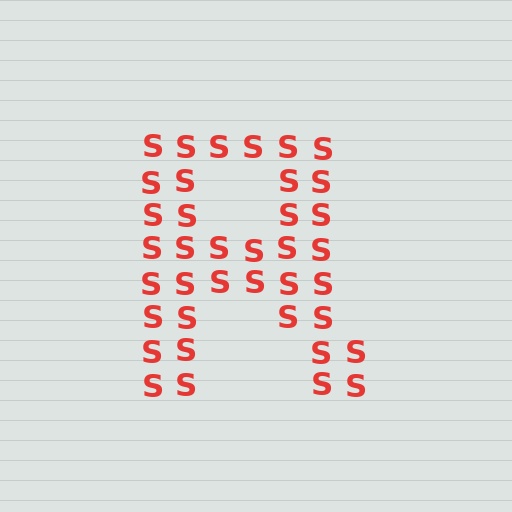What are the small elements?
The small elements are letter S's.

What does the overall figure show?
The overall figure shows the letter R.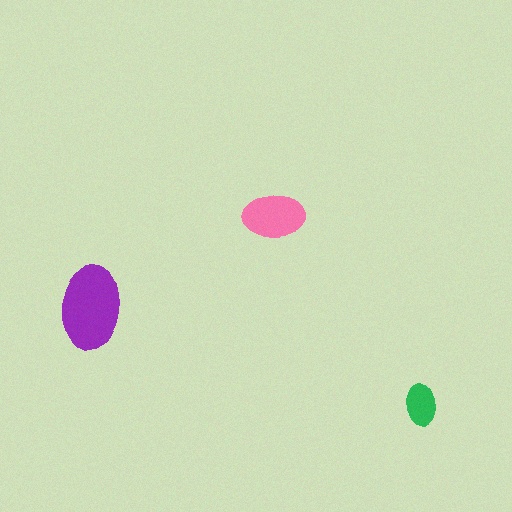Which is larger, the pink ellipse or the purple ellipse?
The purple one.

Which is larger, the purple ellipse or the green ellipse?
The purple one.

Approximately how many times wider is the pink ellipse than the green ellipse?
About 1.5 times wider.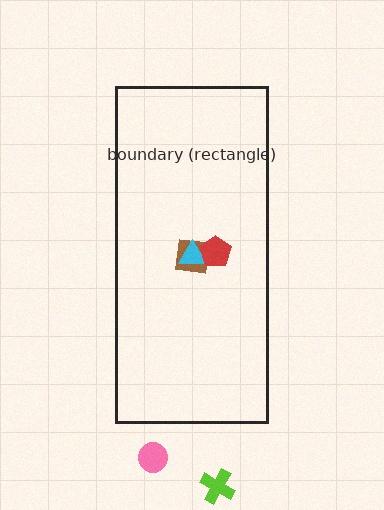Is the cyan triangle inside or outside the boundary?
Inside.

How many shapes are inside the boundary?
3 inside, 2 outside.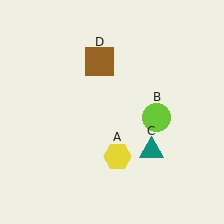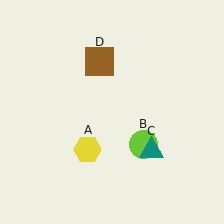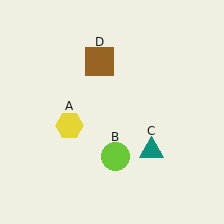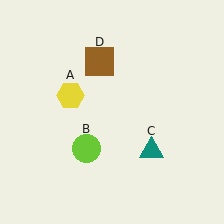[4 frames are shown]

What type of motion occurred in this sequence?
The yellow hexagon (object A), lime circle (object B) rotated clockwise around the center of the scene.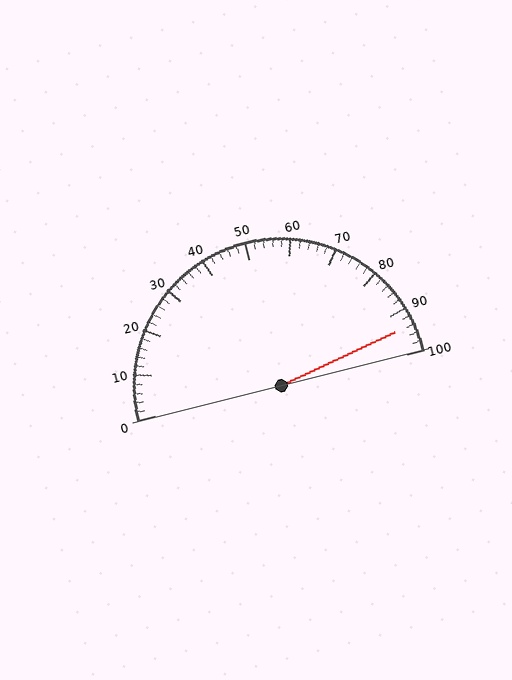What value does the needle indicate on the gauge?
The needle indicates approximately 94.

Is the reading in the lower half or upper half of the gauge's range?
The reading is in the upper half of the range (0 to 100).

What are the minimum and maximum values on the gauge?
The gauge ranges from 0 to 100.